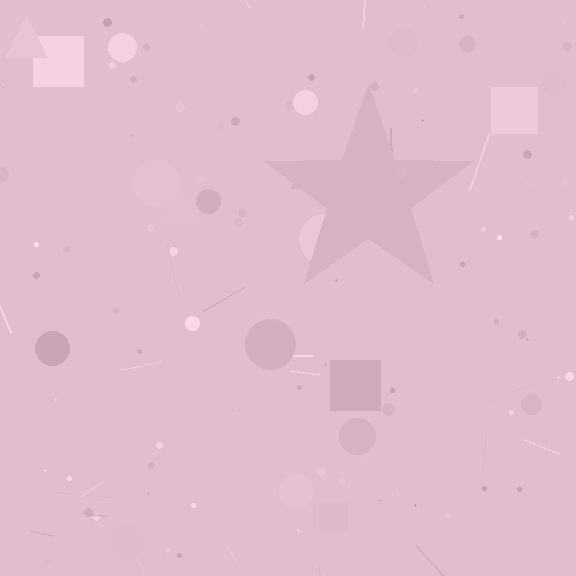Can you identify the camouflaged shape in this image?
The camouflaged shape is a star.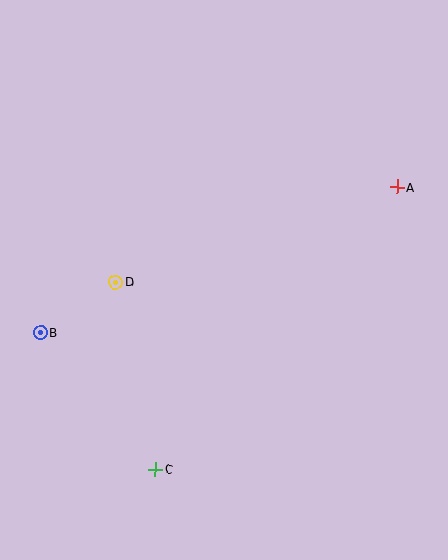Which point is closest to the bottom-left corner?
Point C is closest to the bottom-left corner.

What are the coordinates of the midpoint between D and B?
The midpoint between D and B is at (78, 307).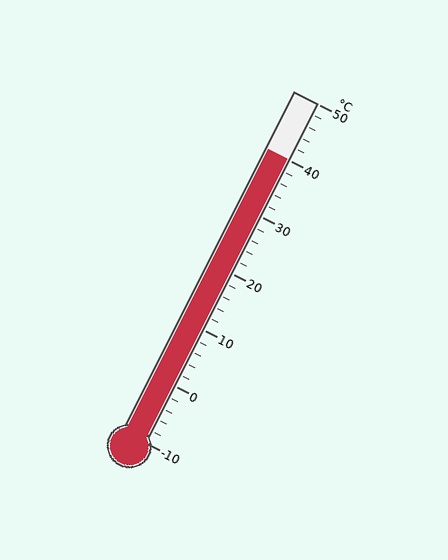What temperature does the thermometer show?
The thermometer shows approximately 40°C.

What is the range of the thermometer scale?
The thermometer scale ranges from -10°C to 50°C.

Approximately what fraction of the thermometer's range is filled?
The thermometer is filled to approximately 85% of its range.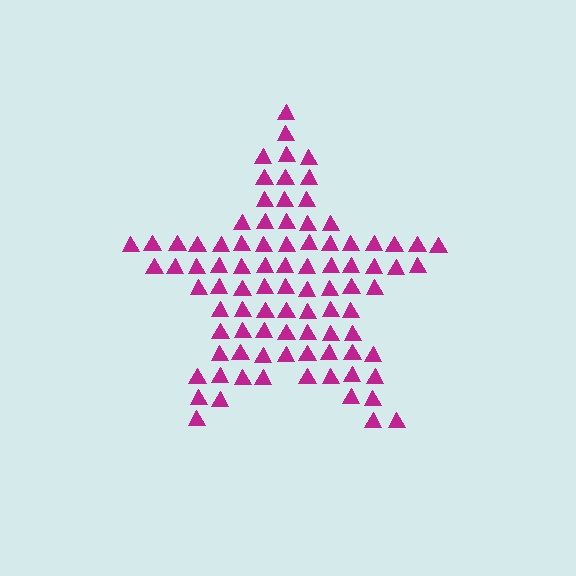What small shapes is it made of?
It is made of small triangles.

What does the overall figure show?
The overall figure shows a star.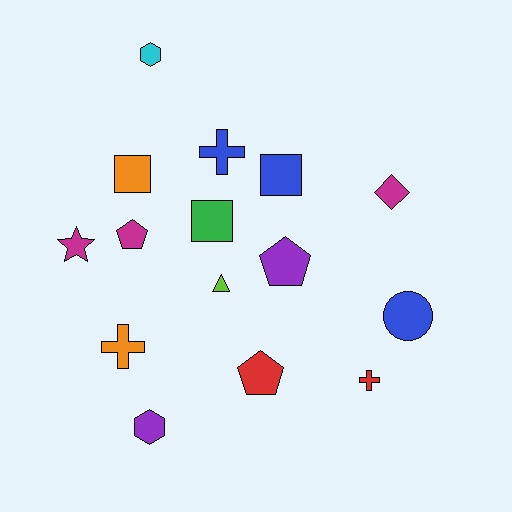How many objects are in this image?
There are 15 objects.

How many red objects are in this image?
There are 2 red objects.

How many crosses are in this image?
There are 3 crosses.